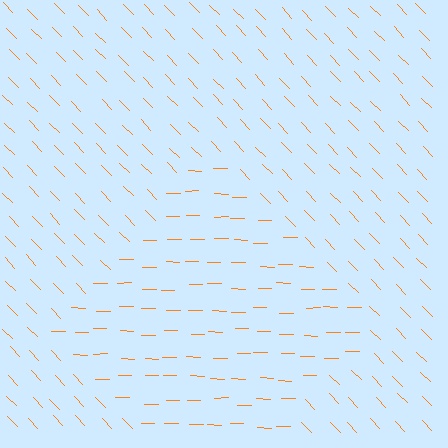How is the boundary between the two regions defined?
The boundary is defined purely by a change in line orientation (approximately 45 degrees difference). All lines are the same color and thickness.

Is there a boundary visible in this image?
Yes, there is a texture boundary formed by a change in line orientation.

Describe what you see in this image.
The image is filled with small orange line segments. A diamond region in the image has lines oriented differently from the surrounding lines, creating a visible texture boundary.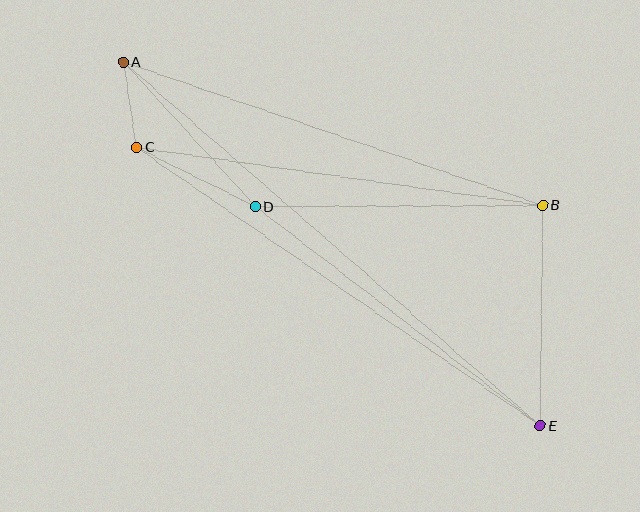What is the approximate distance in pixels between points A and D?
The distance between A and D is approximately 196 pixels.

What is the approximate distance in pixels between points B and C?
The distance between B and C is approximately 411 pixels.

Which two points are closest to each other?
Points A and C are closest to each other.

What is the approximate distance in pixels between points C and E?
The distance between C and E is approximately 491 pixels.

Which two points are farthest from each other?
Points A and E are farthest from each other.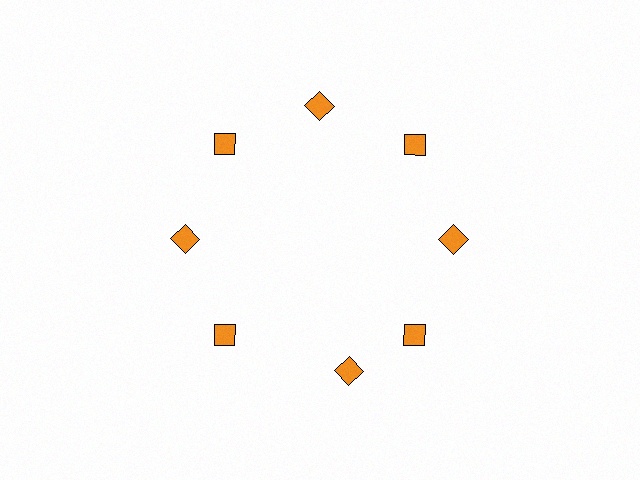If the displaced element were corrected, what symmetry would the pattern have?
It would have 8-fold rotational symmetry — the pattern would map onto itself every 45 degrees.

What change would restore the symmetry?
The symmetry would be restored by rotating it back into even spacing with its neighbors so that all 8 diamonds sit at equal angles and equal distance from the center.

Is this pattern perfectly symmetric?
No. The 8 orange diamonds are arranged in a ring, but one element near the 6 o'clock position is rotated out of alignment along the ring, breaking the 8-fold rotational symmetry.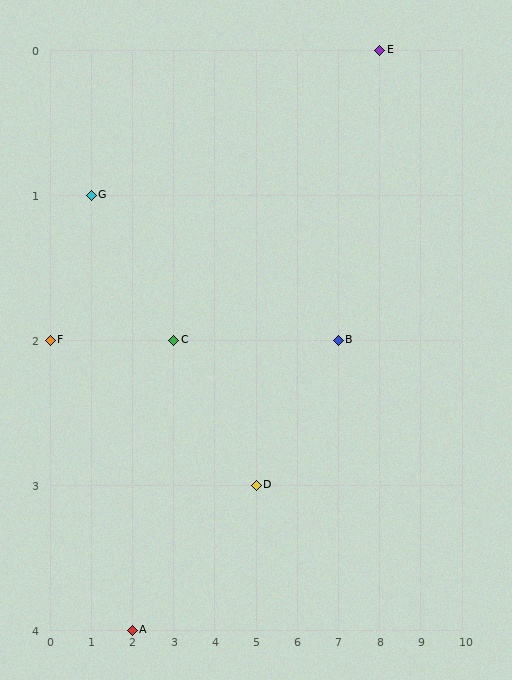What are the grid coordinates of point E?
Point E is at grid coordinates (8, 0).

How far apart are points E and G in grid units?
Points E and G are 7 columns and 1 row apart (about 7.1 grid units diagonally).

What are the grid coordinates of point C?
Point C is at grid coordinates (3, 2).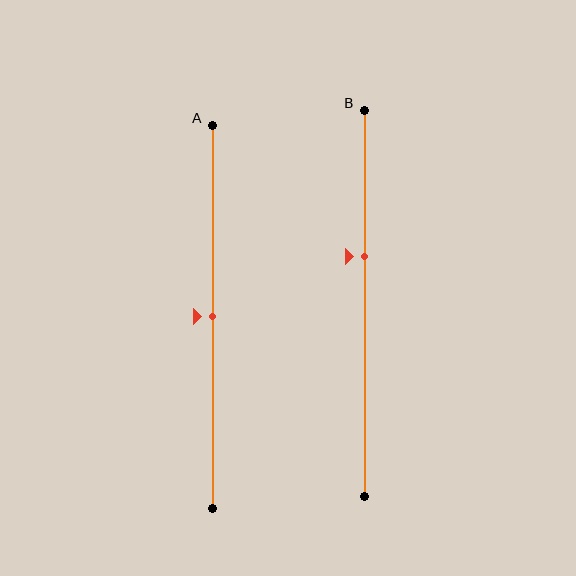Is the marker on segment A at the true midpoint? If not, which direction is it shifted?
Yes, the marker on segment A is at the true midpoint.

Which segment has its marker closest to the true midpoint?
Segment A has its marker closest to the true midpoint.